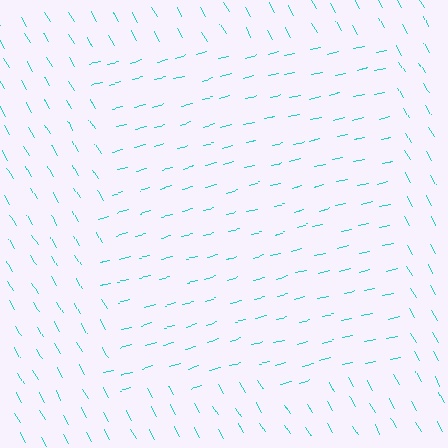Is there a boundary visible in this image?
Yes, there is a texture boundary formed by a change in line orientation.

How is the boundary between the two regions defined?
The boundary is defined purely by a change in line orientation (approximately 74 degrees difference). All lines are the same color and thickness.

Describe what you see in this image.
The image is filled with small cyan line segments. A rectangle region in the image has lines oriented differently from the surrounding lines, creating a visible texture boundary.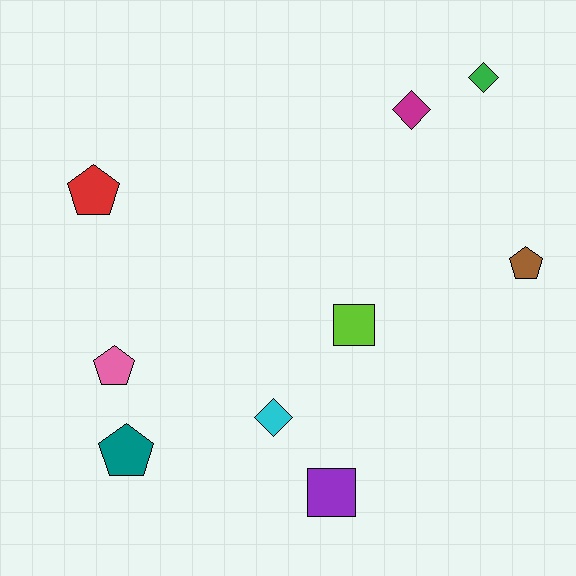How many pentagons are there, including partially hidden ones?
There are 4 pentagons.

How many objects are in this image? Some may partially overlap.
There are 9 objects.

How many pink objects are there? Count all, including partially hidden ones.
There is 1 pink object.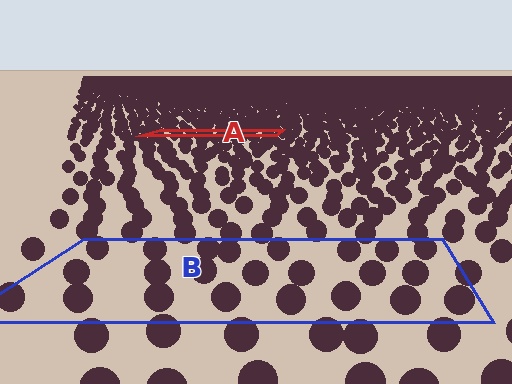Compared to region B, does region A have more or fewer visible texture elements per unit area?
Region A has more texture elements per unit area — they are packed more densely because it is farther away.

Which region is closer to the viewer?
Region B is closer. The texture elements there are larger and more spread out.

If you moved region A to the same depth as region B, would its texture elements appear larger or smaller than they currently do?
They would appear larger. At a closer depth, the same texture elements are projected at a bigger on-screen size.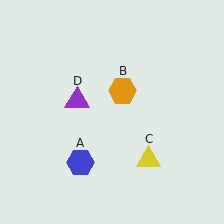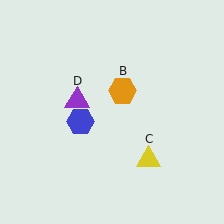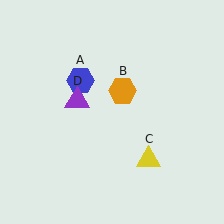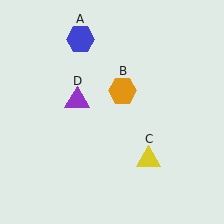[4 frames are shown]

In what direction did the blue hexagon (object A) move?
The blue hexagon (object A) moved up.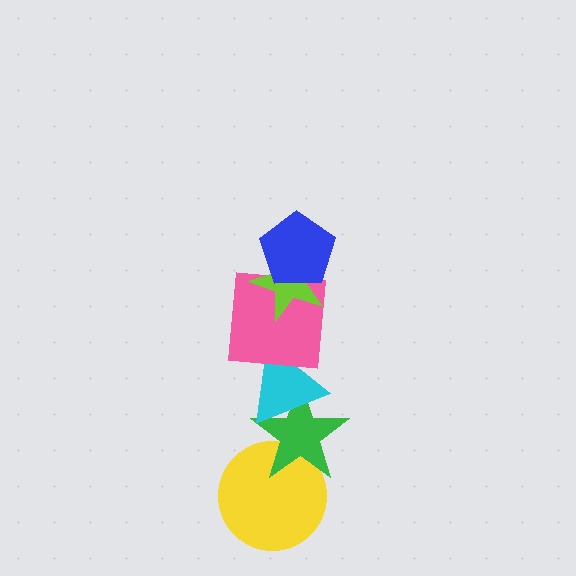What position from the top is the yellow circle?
The yellow circle is 6th from the top.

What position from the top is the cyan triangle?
The cyan triangle is 4th from the top.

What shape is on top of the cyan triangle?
The pink square is on top of the cyan triangle.